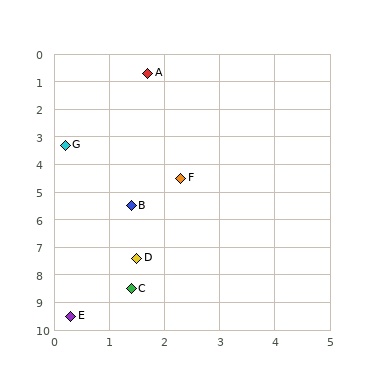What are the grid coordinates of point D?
Point D is at approximately (1.5, 7.4).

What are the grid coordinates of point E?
Point E is at approximately (0.3, 9.5).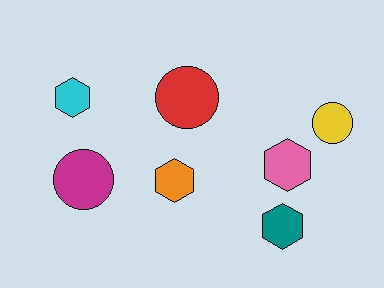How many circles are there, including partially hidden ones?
There are 3 circles.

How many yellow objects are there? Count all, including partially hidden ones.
There is 1 yellow object.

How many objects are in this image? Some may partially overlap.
There are 7 objects.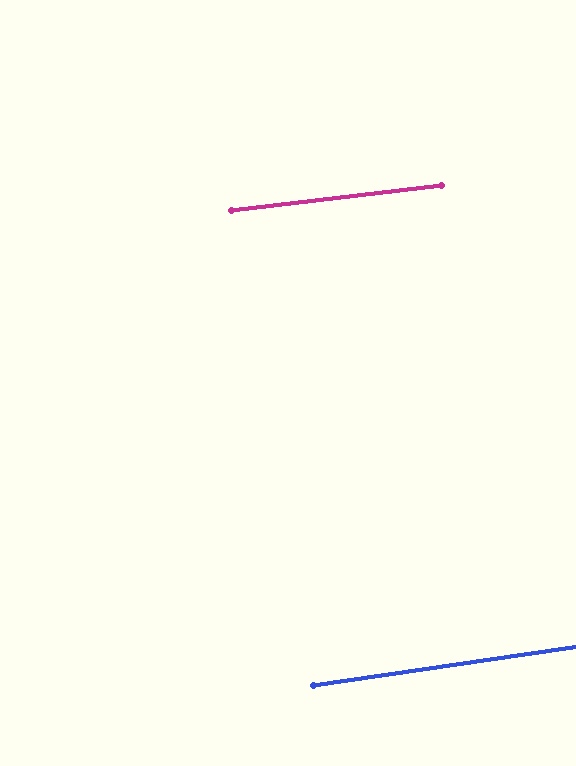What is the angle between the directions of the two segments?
Approximately 1 degree.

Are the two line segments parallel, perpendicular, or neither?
Parallel — their directions differ by only 1.5°.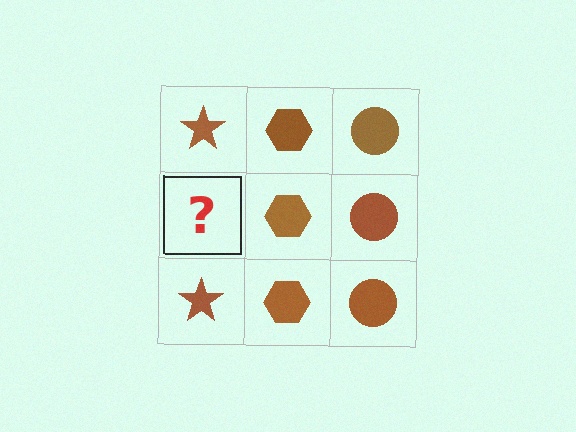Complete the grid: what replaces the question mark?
The question mark should be replaced with a brown star.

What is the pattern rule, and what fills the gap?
The rule is that each column has a consistent shape. The gap should be filled with a brown star.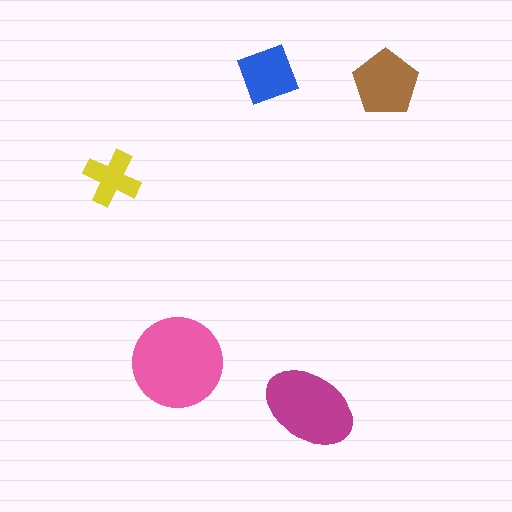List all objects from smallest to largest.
The yellow cross, the blue square, the brown pentagon, the magenta ellipse, the pink circle.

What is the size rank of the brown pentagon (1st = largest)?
3rd.